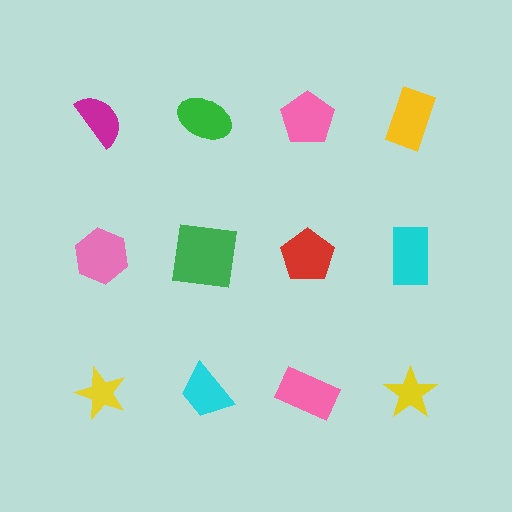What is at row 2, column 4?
A cyan rectangle.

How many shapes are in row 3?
4 shapes.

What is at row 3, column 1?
A yellow star.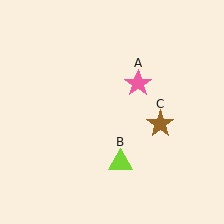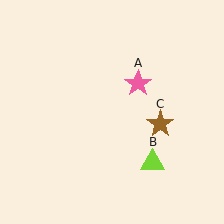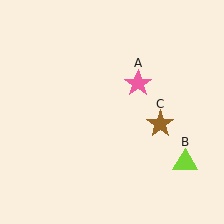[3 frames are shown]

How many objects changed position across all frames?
1 object changed position: lime triangle (object B).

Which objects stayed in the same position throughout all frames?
Pink star (object A) and brown star (object C) remained stationary.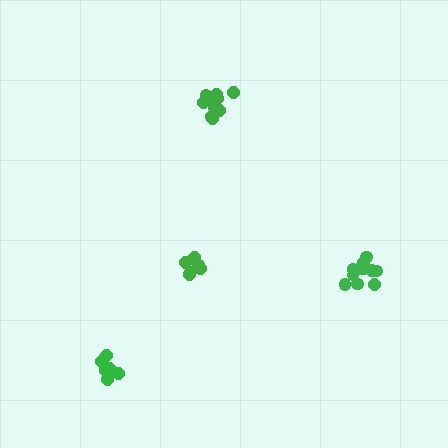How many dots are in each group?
Group 1: 11 dots, Group 2: 10 dots, Group 3: 9 dots, Group 4: 7 dots (37 total).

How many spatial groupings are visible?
There are 4 spatial groupings.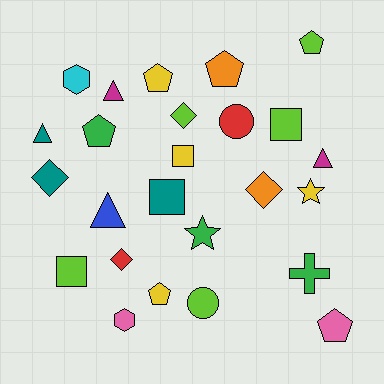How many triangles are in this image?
There are 4 triangles.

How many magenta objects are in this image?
There are 2 magenta objects.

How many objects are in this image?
There are 25 objects.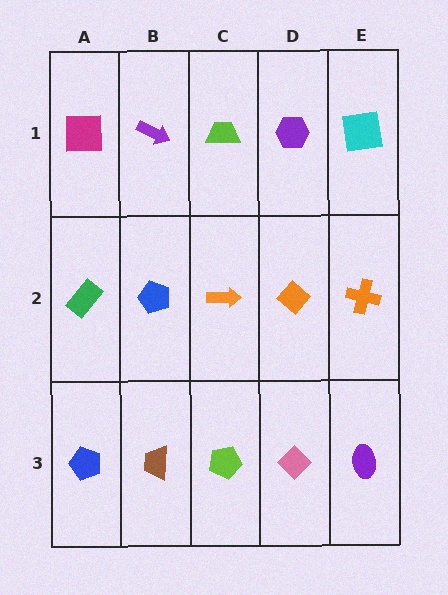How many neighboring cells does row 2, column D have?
4.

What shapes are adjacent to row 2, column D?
A purple hexagon (row 1, column D), a pink diamond (row 3, column D), an orange arrow (row 2, column C), an orange cross (row 2, column E).